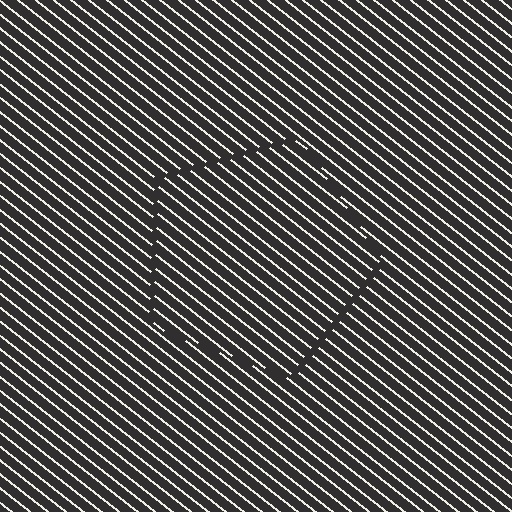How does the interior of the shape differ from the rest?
The interior of the shape contains the same grating, shifted by half a period — the contour is defined by the phase discontinuity where line-ends from the inner and outer gratings abut.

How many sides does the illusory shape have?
5 sides — the line-ends trace a pentagon.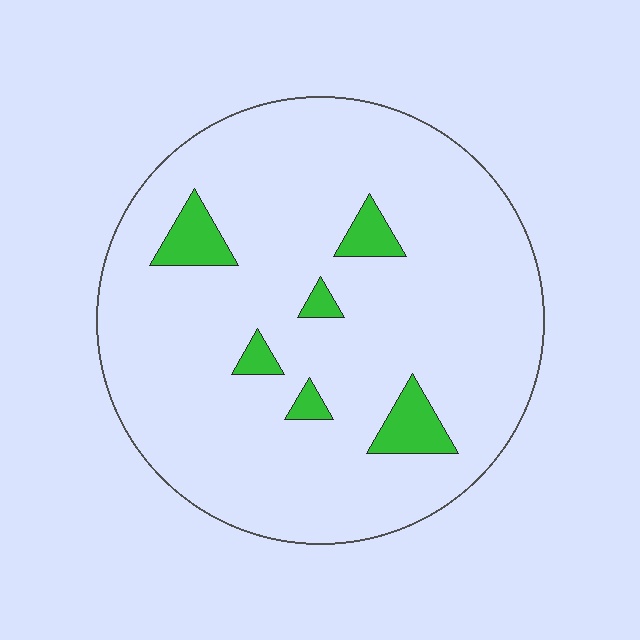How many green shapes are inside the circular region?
6.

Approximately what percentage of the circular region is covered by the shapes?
Approximately 10%.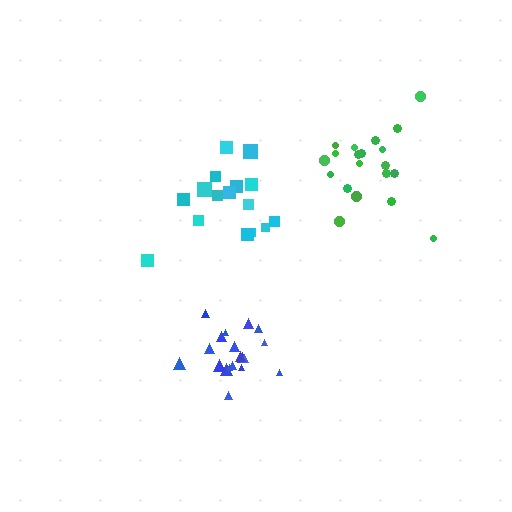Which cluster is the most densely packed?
Blue.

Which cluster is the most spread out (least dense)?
Green.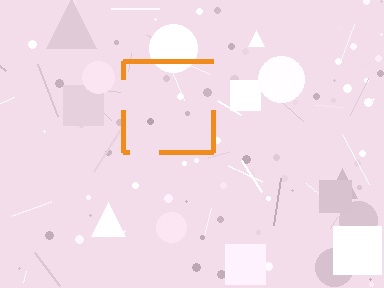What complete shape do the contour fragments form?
The contour fragments form a square.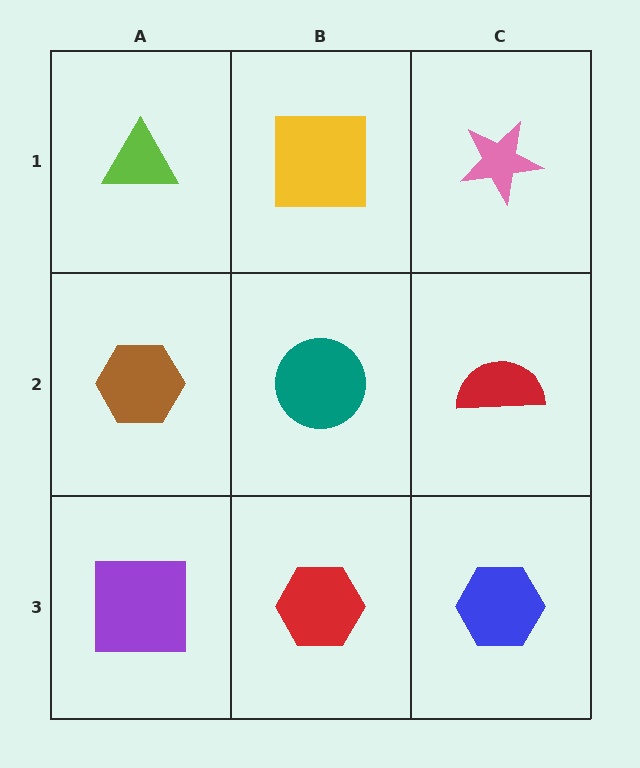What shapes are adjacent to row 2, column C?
A pink star (row 1, column C), a blue hexagon (row 3, column C), a teal circle (row 2, column B).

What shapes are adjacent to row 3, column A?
A brown hexagon (row 2, column A), a red hexagon (row 3, column B).